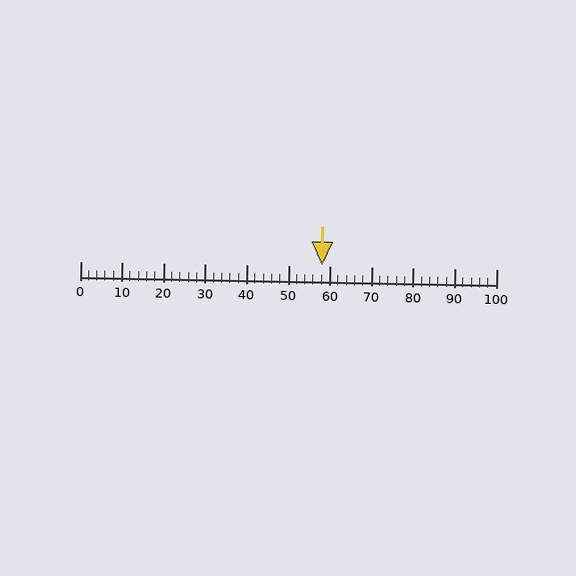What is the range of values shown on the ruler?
The ruler shows values from 0 to 100.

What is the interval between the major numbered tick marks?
The major tick marks are spaced 10 units apart.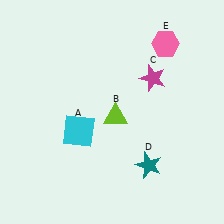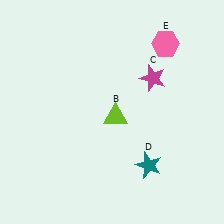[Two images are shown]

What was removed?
The cyan square (A) was removed in Image 2.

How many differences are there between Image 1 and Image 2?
There is 1 difference between the two images.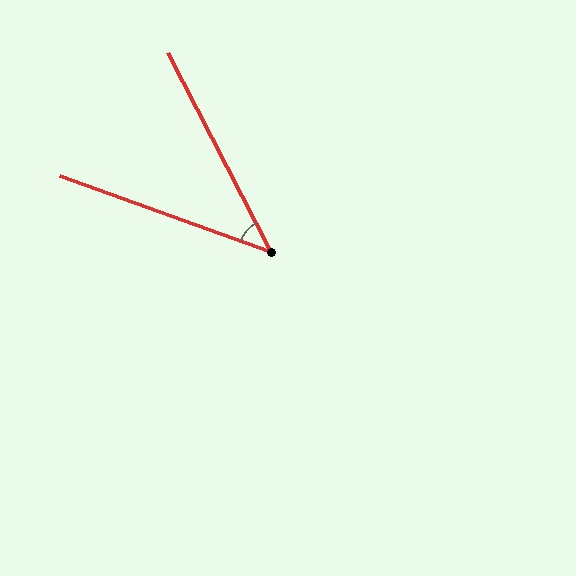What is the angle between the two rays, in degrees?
Approximately 43 degrees.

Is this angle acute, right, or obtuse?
It is acute.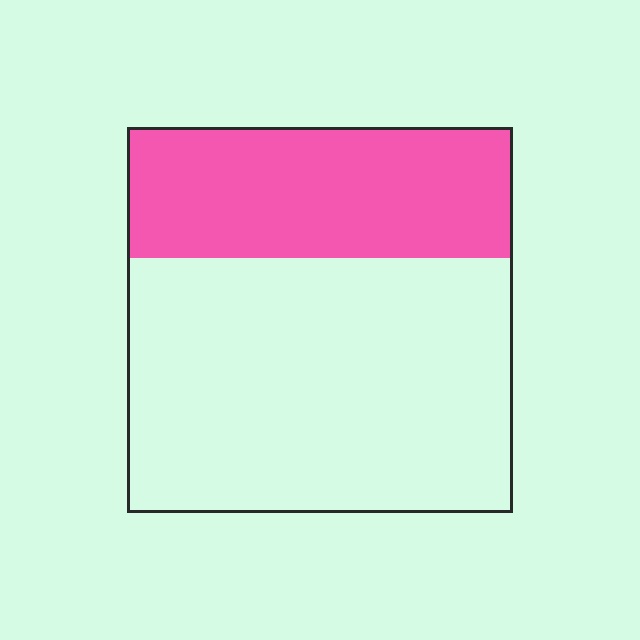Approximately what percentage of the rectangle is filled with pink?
Approximately 35%.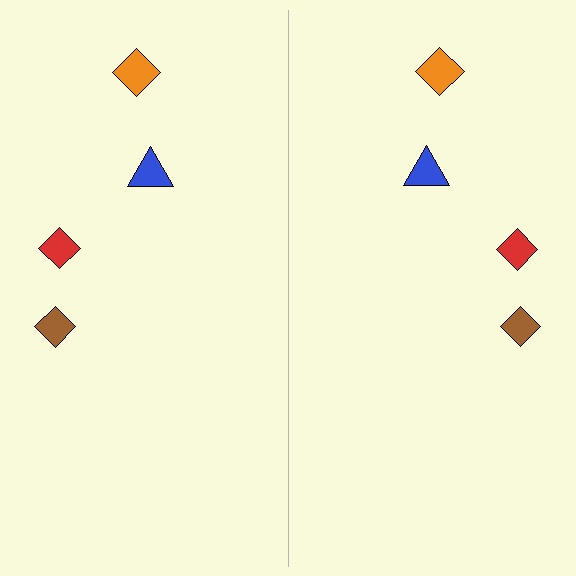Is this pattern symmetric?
Yes, this pattern has bilateral (reflection) symmetry.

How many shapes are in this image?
There are 8 shapes in this image.